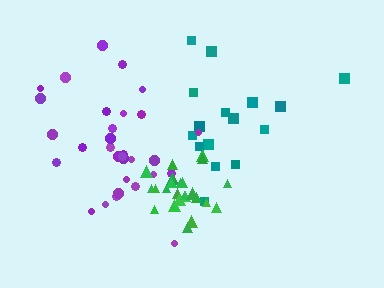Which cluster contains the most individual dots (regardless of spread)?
Purple (31).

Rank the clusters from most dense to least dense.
green, purple, teal.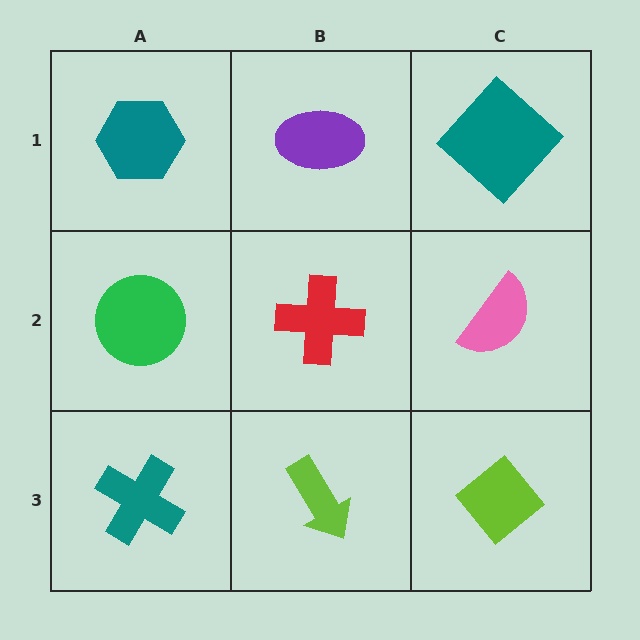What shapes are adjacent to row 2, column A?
A teal hexagon (row 1, column A), a teal cross (row 3, column A), a red cross (row 2, column B).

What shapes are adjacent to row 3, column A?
A green circle (row 2, column A), a lime arrow (row 3, column B).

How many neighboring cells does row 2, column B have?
4.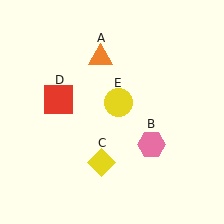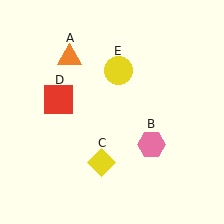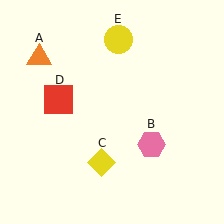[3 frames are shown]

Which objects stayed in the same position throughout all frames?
Pink hexagon (object B) and yellow diamond (object C) and red square (object D) remained stationary.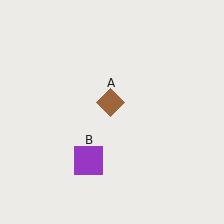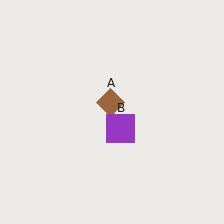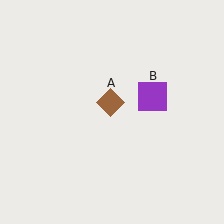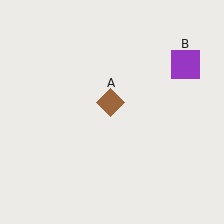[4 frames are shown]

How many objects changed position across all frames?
1 object changed position: purple square (object B).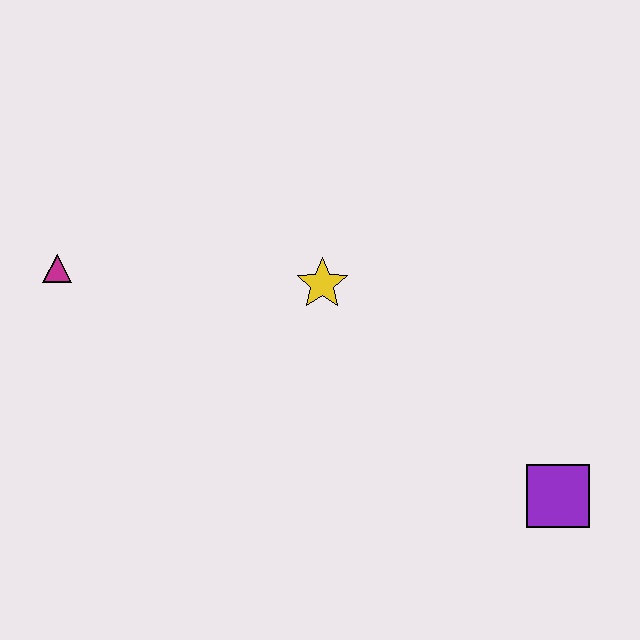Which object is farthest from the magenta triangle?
The purple square is farthest from the magenta triangle.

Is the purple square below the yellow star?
Yes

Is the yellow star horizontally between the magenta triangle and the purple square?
Yes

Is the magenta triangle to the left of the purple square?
Yes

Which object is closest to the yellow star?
The magenta triangle is closest to the yellow star.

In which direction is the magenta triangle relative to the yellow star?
The magenta triangle is to the left of the yellow star.